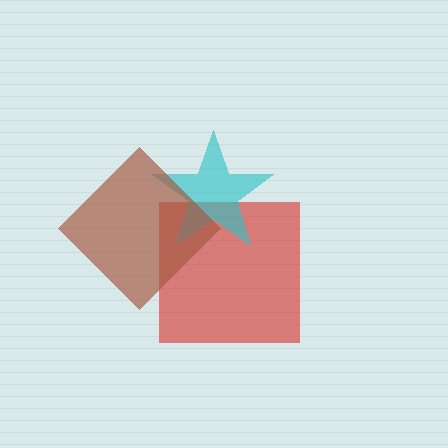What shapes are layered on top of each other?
The layered shapes are: a red square, a cyan star, a brown diamond.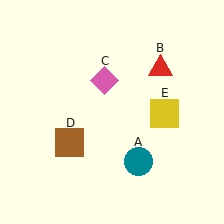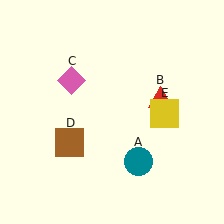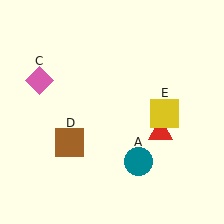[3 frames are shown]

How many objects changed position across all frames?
2 objects changed position: red triangle (object B), pink diamond (object C).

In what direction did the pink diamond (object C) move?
The pink diamond (object C) moved left.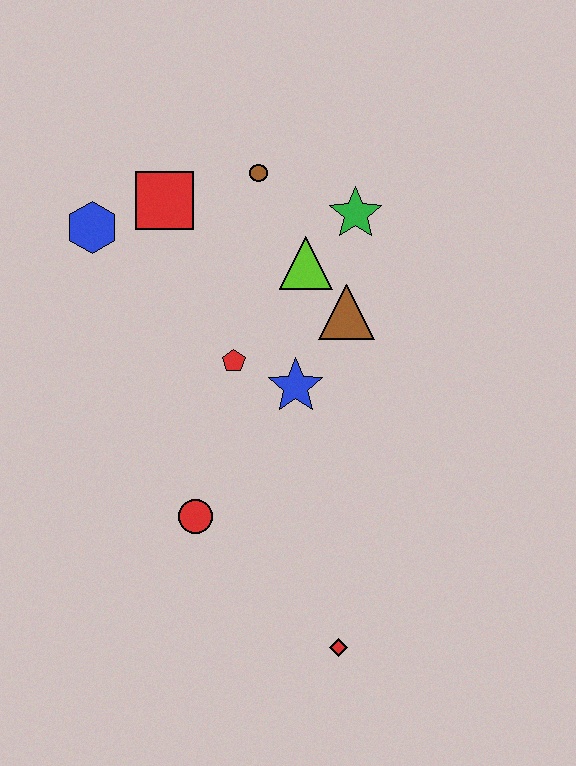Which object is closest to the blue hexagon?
The red square is closest to the blue hexagon.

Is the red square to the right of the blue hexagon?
Yes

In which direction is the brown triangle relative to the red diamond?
The brown triangle is above the red diamond.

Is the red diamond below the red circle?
Yes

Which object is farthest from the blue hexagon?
The red diamond is farthest from the blue hexagon.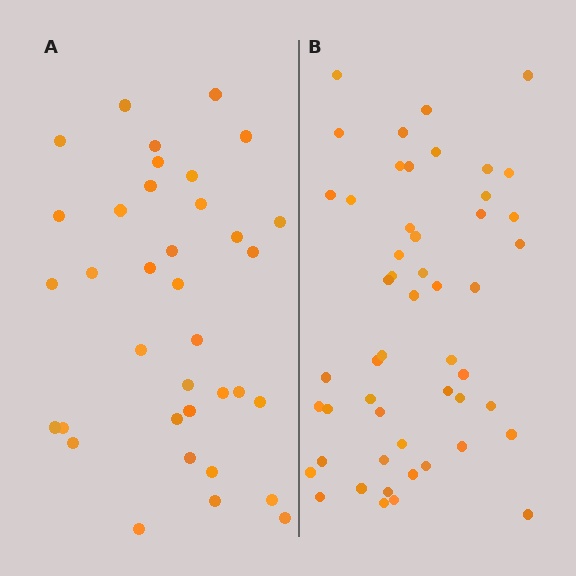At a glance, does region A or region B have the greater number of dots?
Region B (the right region) has more dots.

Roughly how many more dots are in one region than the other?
Region B has approximately 15 more dots than region A.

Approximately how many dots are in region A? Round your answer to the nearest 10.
About 40 dots. (The exact count is 36, which rounds to 40.)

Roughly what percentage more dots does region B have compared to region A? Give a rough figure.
About 40% more.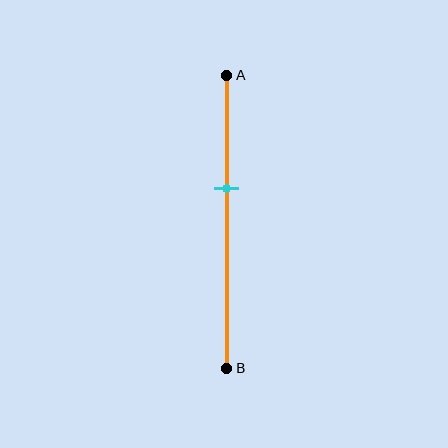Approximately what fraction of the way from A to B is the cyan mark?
The cyan mark is approximately 40% of the way from A to B.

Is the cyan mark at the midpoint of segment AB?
No, the mark is at about 40% from A, not at the 50% midpoint.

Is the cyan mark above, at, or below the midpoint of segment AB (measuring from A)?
The cyan mark is above the midpoint of segment AB.